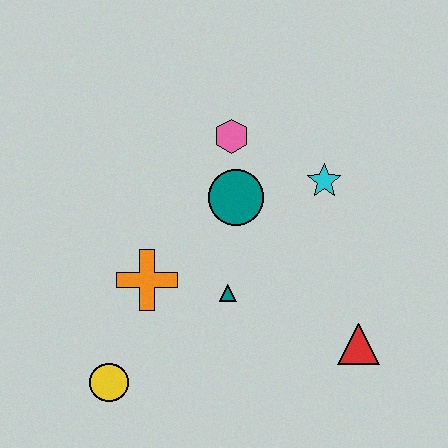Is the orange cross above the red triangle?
Yes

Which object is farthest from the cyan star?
The yellow circle is farthest from the cyan star.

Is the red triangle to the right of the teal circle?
Yes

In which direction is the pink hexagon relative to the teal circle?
The pink hexagon is above the teal circle.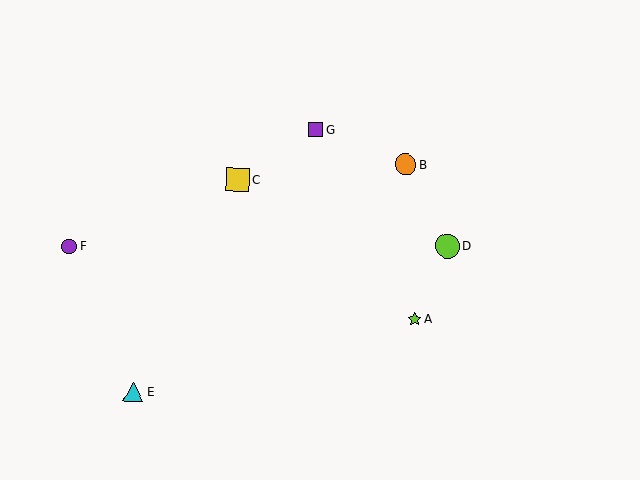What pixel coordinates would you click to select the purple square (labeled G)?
Click at (316, 129) to select the purple square G.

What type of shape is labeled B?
Shape B is an orange circle.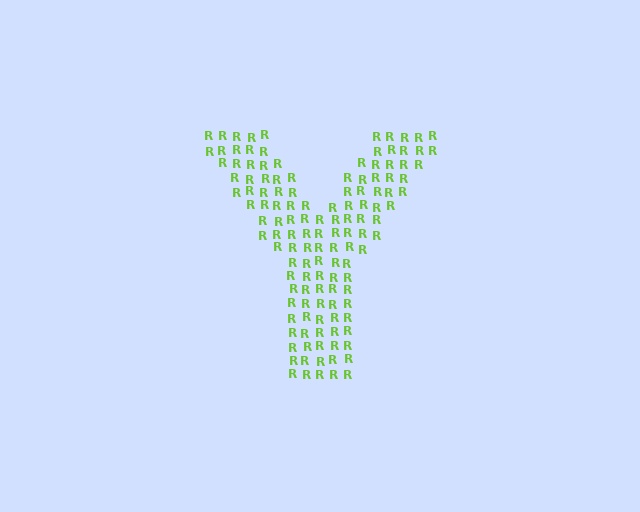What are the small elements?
The small elements are letter R's.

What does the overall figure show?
The overall figure shows the letter Y.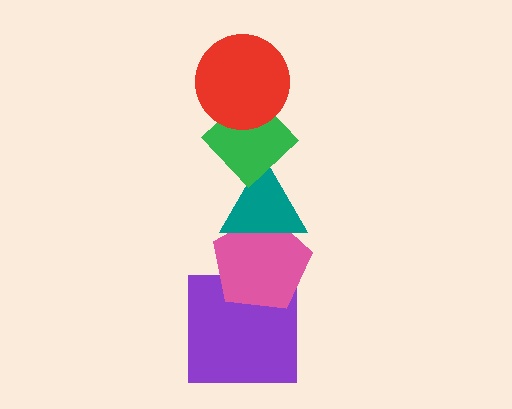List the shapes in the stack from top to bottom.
From top to bottom: the red circle, the green diamond, the teal triangle, the pink pentagon, the purple square.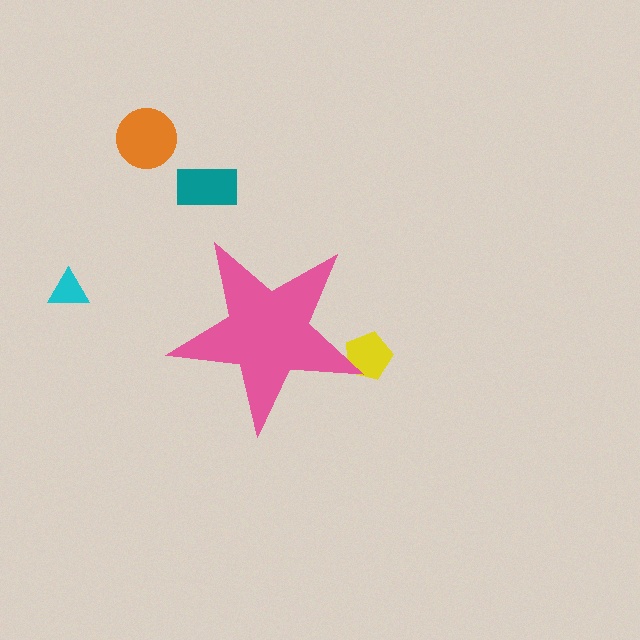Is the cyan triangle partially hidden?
No, the cyan triangle is fully visible.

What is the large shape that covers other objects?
A pink star.